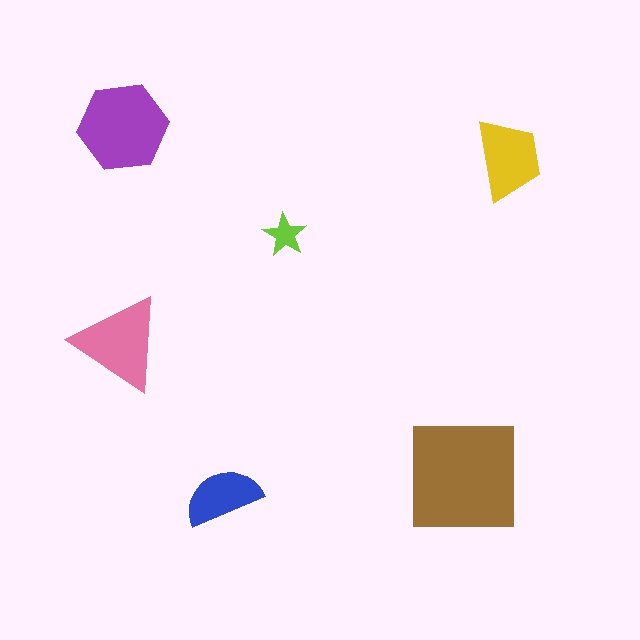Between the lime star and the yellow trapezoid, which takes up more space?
The yellow trapezoid.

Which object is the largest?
The brown square.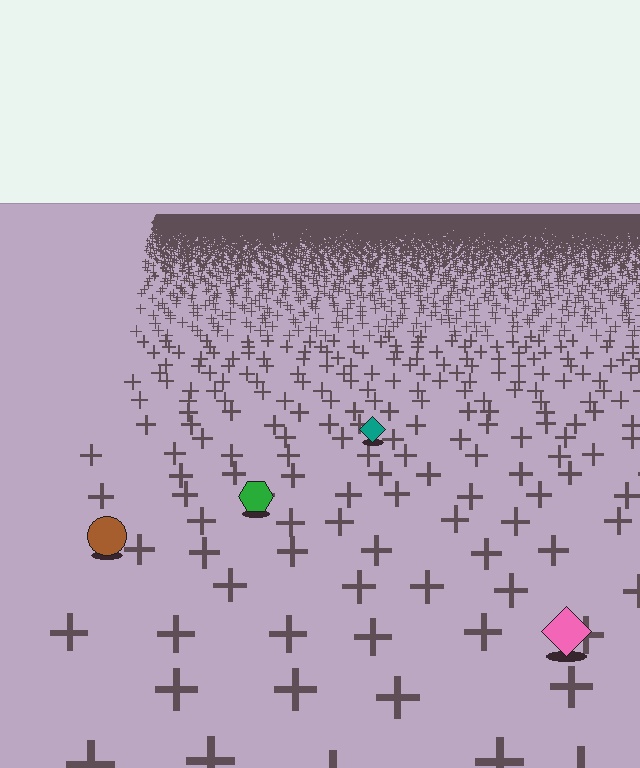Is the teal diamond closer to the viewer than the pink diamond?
No. The pink diamond is closer — you can tell from the texture gradient: the ground texture is coarser near it.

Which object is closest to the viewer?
The pink diamond is closest. The texture marks near it are larger and more spread out.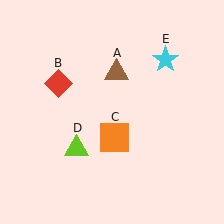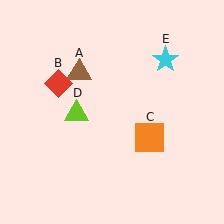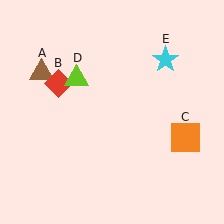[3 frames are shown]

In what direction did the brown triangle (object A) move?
The brown triangle (object A) moved left.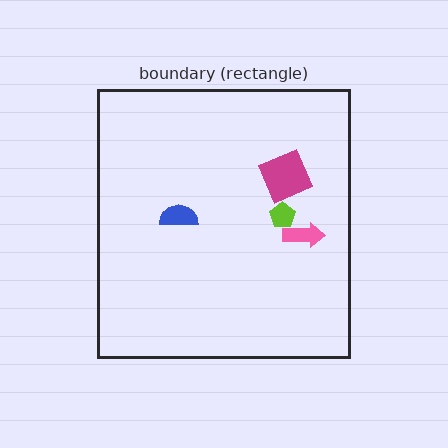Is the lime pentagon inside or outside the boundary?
Inside.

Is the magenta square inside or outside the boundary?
Inside.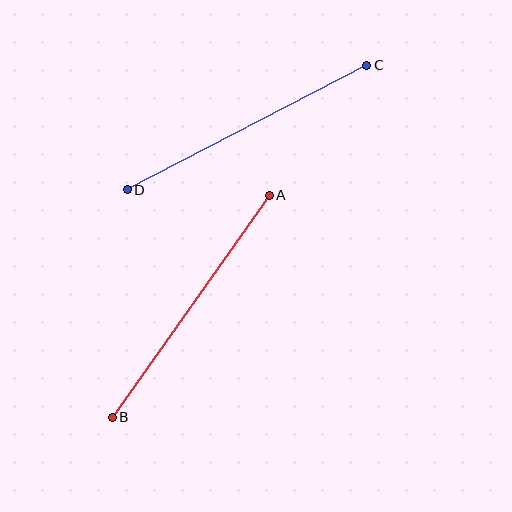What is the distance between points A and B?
The distance is approximately 272 pixels.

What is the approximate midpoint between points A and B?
The midpoint is at approximately (191, 306) pixels.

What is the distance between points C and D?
The distance is approximately 270 pixels.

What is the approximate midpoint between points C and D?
The midpoint is at approximately (247, 128) pixels.